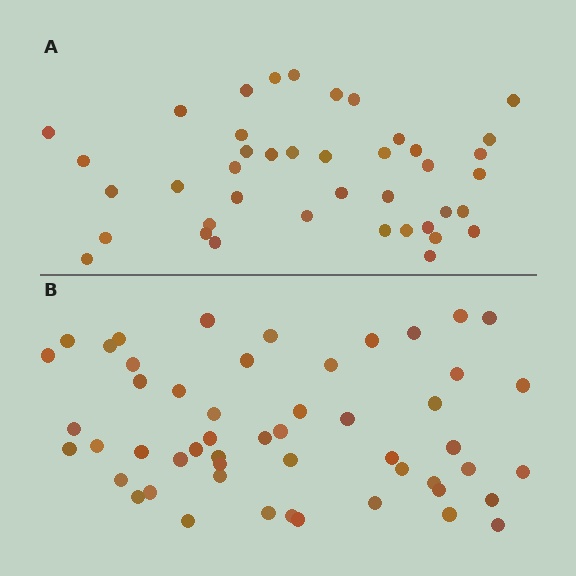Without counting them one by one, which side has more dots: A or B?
Region B (the bottom region) has more dots.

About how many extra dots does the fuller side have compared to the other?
Region B has roughly 12 or so more dots than region A.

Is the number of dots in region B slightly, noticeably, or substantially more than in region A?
Region B has noticeably more, but not dramatically so. The ratio is roughly 1.3 to 1.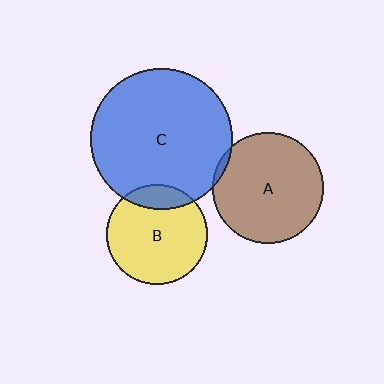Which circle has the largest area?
Circle C (blue).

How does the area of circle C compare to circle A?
Approximately 1.6 times.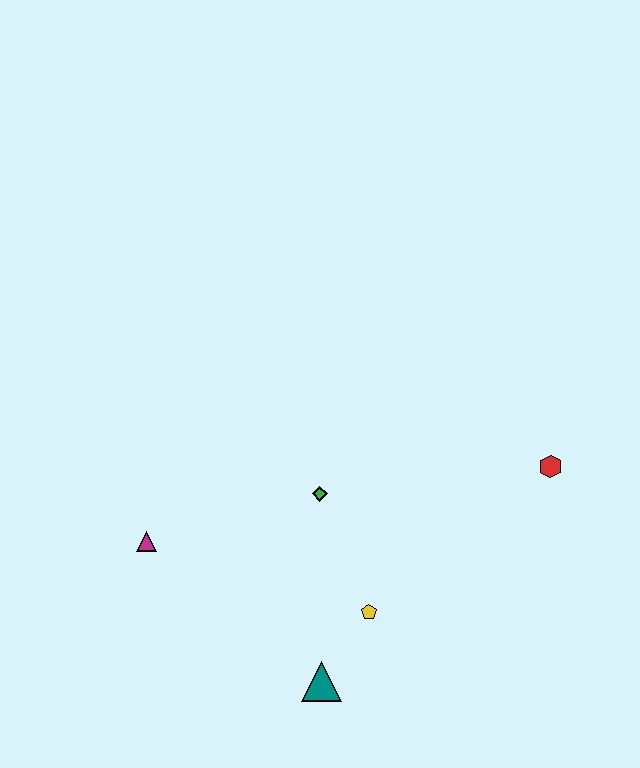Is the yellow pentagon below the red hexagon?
Yes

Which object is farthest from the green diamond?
The red hexagon is farthest from the green diamond.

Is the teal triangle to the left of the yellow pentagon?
Yes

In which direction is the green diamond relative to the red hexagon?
The green diamond is to the left of the red hexagon.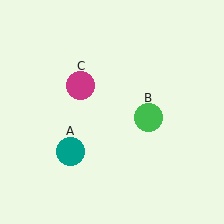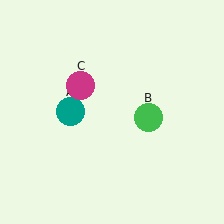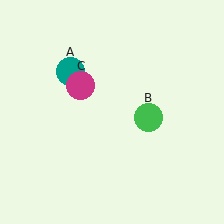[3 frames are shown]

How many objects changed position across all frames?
1 object changed position: teal circle (object A).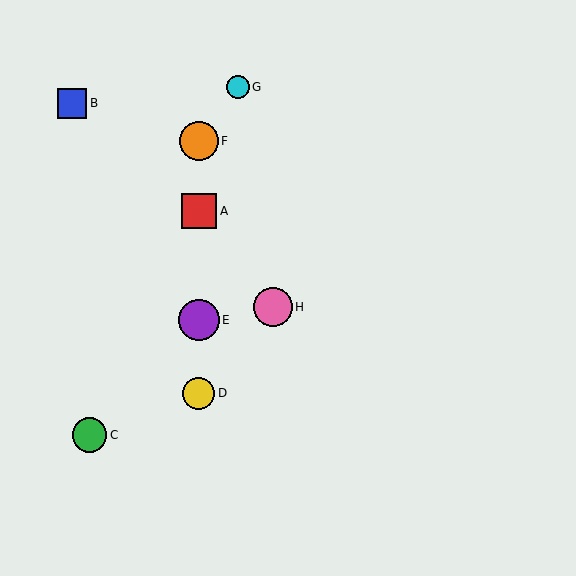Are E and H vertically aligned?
No, E is at x≈199 and H is at x≈273.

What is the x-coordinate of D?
Object D is at x≈199.